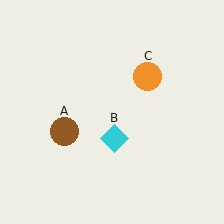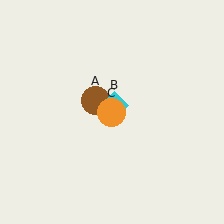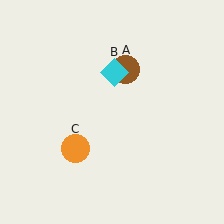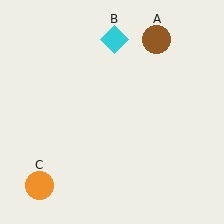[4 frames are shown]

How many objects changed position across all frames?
3 objects changed position: brown circle (object A), cyan diamond (object B), orange circle (object C).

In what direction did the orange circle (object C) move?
The orange circle (object C) moved down and to the left.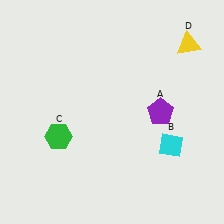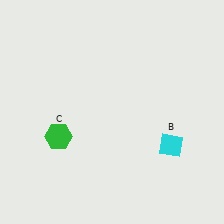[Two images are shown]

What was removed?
The yellow triangle (D), the purple pentagon (A) were removed in Image 2.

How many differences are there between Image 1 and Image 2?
There are 2 differences between the two images.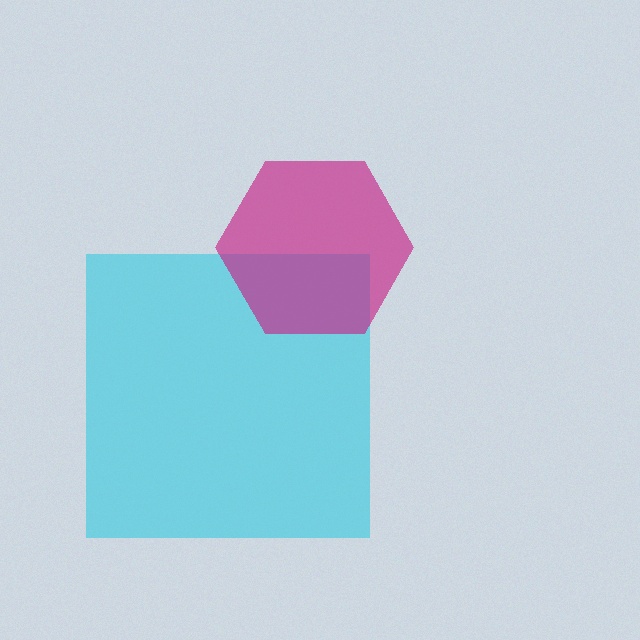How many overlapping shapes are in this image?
There are 2 overlapping shapes in the image.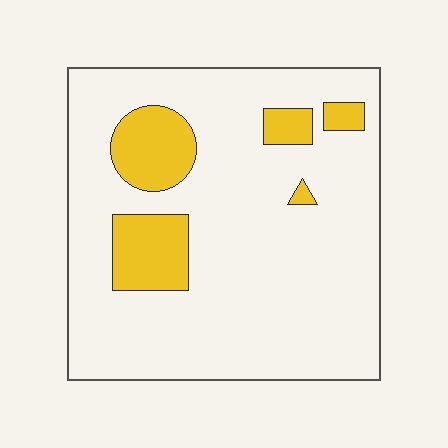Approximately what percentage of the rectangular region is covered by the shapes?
Approximately 15%.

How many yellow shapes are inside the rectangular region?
5.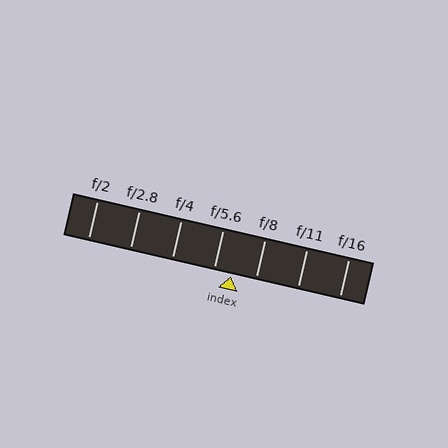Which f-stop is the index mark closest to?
The index mark is closest to f/5.6.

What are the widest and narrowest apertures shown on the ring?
The widest aperture shown is f/2 and the narrowest is f/16.